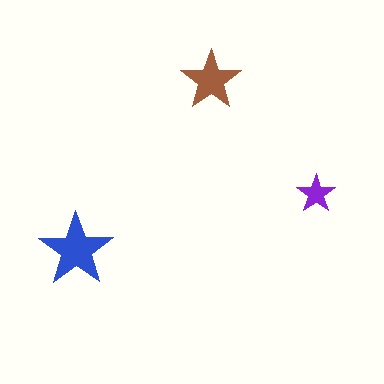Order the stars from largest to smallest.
the blue one, the brown one, the purple one.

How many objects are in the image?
There are 3 objects in the image.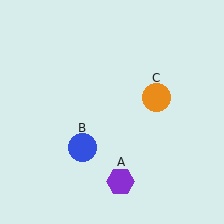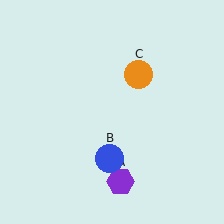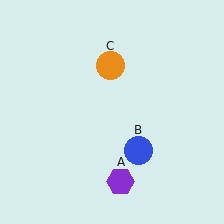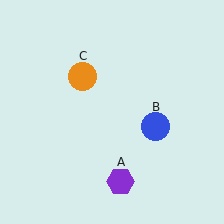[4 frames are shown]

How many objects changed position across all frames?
2 objects changed position: blue circle (object B), orange circle (object C).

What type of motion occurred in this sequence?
The blue circle (object B), orange circle (object C) rotated counterclockwise around the center of the scene.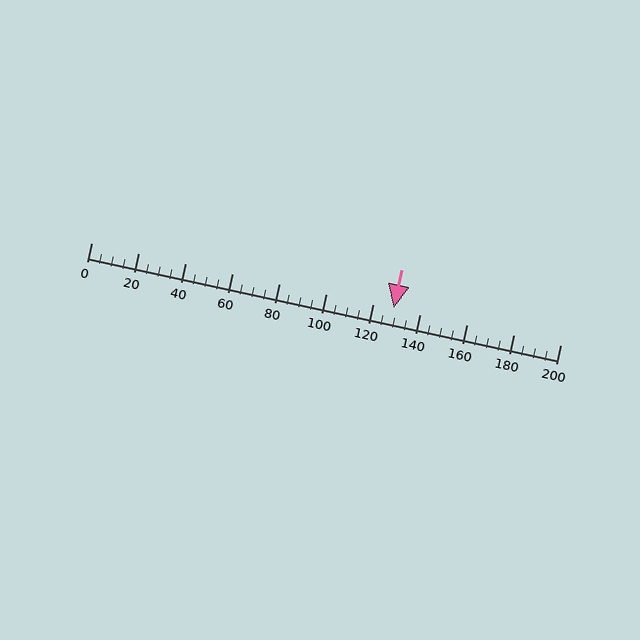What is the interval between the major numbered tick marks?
The major tick marks are spaced 20 units apart.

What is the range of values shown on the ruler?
The ruler shows values from 0 to 200.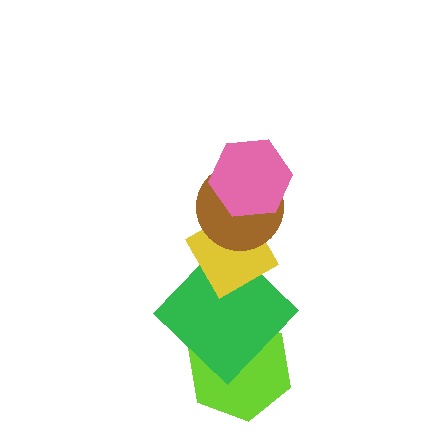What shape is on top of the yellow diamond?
The brown circle is on top of the yellow diamond.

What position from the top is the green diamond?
The green diamond is 4th from the top.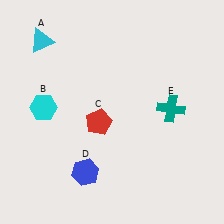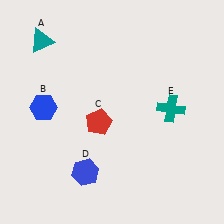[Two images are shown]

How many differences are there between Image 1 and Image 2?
There are 2 differences between the two images.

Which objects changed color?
A changed from cyan to teal. B changed from cyan to blue.